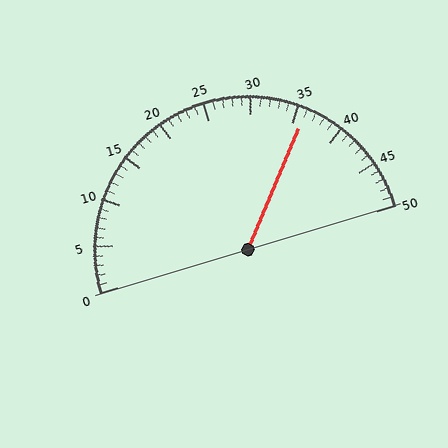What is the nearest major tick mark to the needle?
The nearest major tick mark is 35.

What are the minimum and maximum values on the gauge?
The gauge ranges from 0 to 50.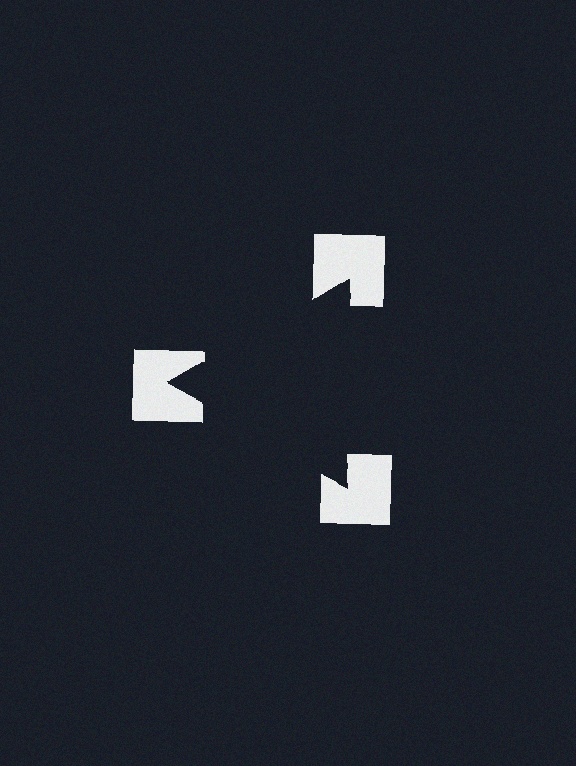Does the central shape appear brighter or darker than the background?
It typically appears slightly darker than the background, even though no actual brightness change is drawn.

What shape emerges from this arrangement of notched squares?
An illusory triangle — its edges are inferred from the aligned wedge cuts in the notched squares, not physically drawn.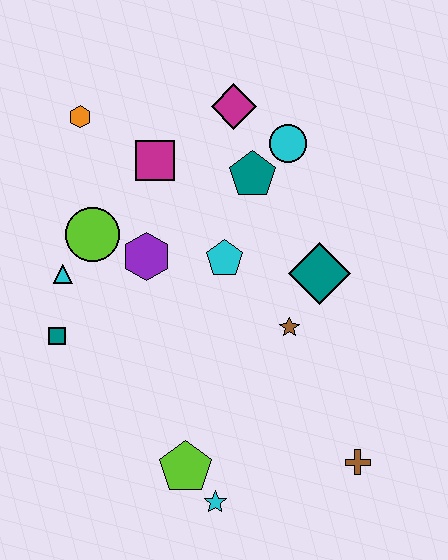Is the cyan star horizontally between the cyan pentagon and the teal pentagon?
No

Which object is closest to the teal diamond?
The brown star is closest to the teal diamond.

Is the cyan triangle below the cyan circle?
Yes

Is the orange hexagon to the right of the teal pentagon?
No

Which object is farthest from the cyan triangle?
The brown cross is farthest from the cyan triangle.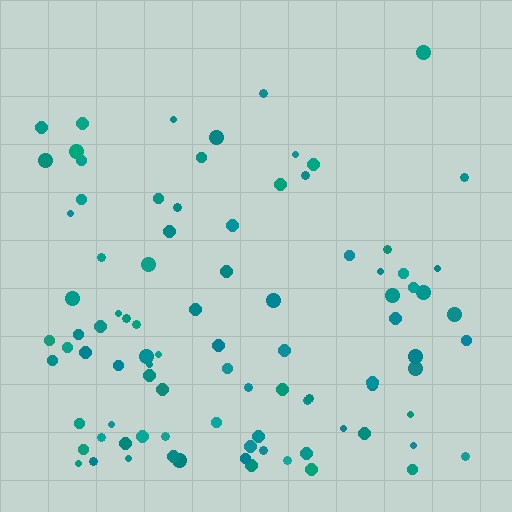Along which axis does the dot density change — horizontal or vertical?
Vertical.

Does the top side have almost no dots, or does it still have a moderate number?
Still a moderate number, just noticeably fewer than the bottom.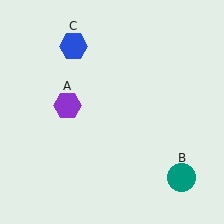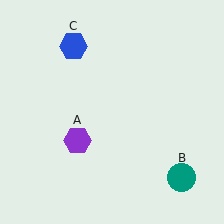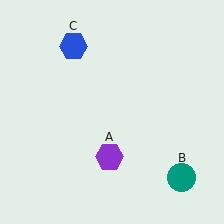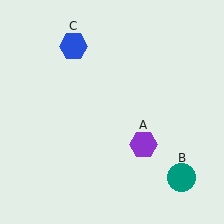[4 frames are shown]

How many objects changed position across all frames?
1 object changed position: purple hexagon (object A).